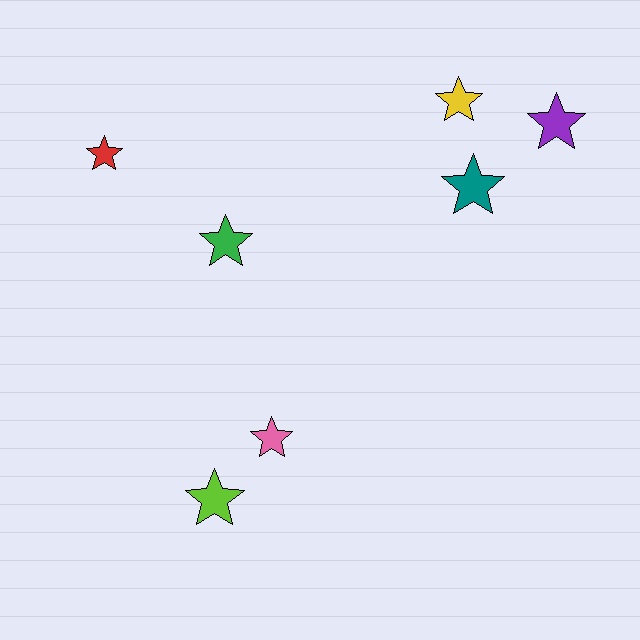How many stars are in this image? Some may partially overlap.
There are 7 stars.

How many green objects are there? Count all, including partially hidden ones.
There is 1 green object.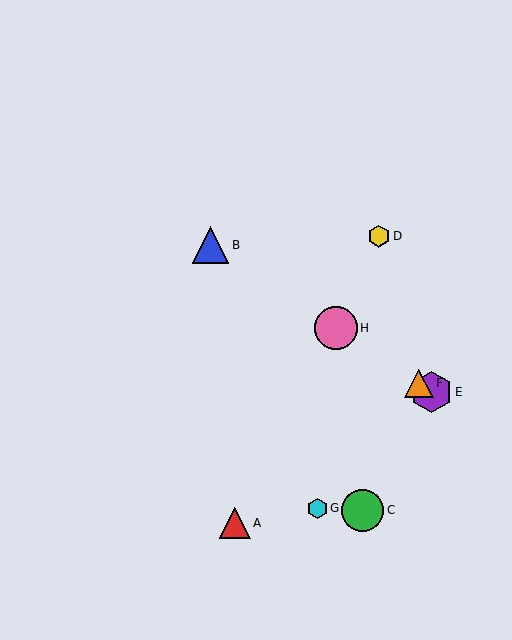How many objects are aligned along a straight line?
4 objects (B, E, F, H) are aligned along a straight line.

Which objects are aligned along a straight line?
Objects B, E, F, H are aligned along a straight line.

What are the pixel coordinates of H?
Object H is at (336, 328).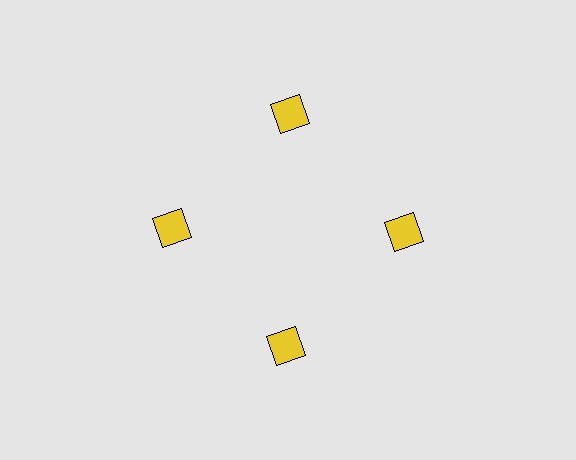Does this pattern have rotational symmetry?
Yes, this pattern has 4-fold rotational symmetry. It looks the same after rotating 90 degrees around the center.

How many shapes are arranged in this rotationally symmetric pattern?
There are 4 shapes, arranged in 4 groups of 1.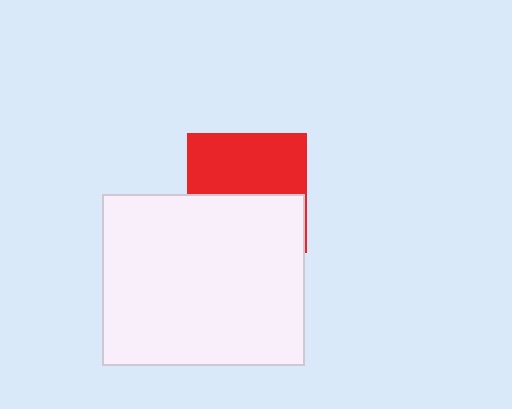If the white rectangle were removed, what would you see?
You would see the complete red square.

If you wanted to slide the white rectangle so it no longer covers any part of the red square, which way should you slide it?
Slide it down — that is the most direct way to separate the two shapes.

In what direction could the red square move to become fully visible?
The red square could move up. That would shift it out from behind the white rectangle entirely.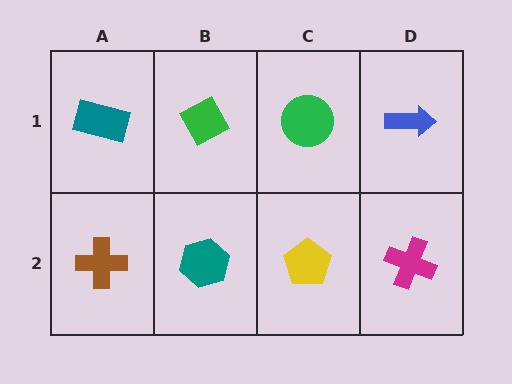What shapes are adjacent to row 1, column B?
A teal hexagon (row 2, column B), a teal rectangle (row 1, column A), a green circle (row 1, column C).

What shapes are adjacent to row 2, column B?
A green diamond (row 1, column B), a brown cross (row 2, column A), a yellow pentagon (row 2, column C).